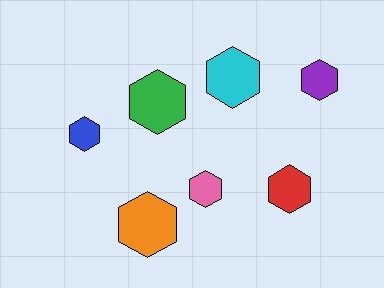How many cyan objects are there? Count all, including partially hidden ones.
There is 1 cyan object.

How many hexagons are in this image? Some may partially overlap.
There are 7 hexagons.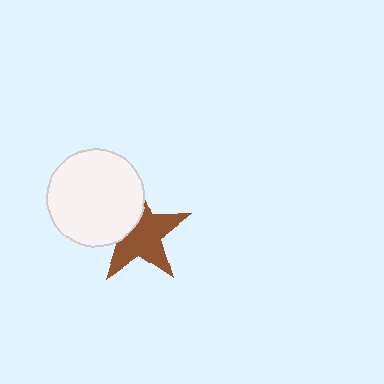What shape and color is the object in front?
The object in front is a white circle.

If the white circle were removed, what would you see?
You would see the complete brown star.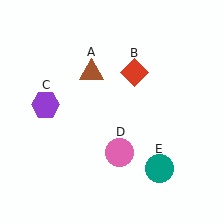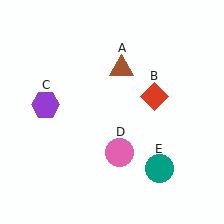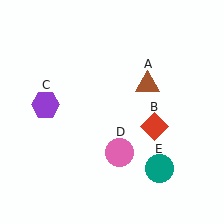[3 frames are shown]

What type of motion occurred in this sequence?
The brown triangle (object A), red diamond (object B) rotated clockwise around the center of the scene.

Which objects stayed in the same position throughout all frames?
Purple hexagon (object C) and pink circle (object D) and teal circle (object E) remained stationary.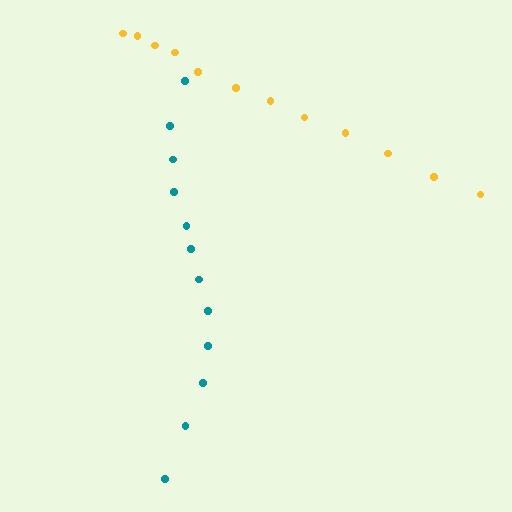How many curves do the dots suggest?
There are 2 distinct paths.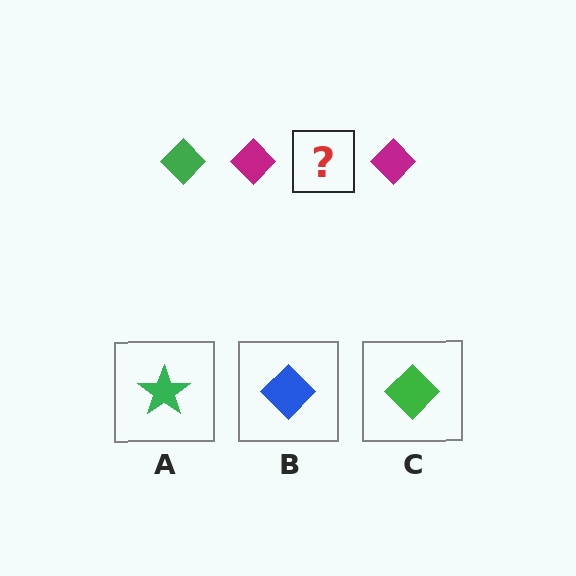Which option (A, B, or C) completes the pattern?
C.